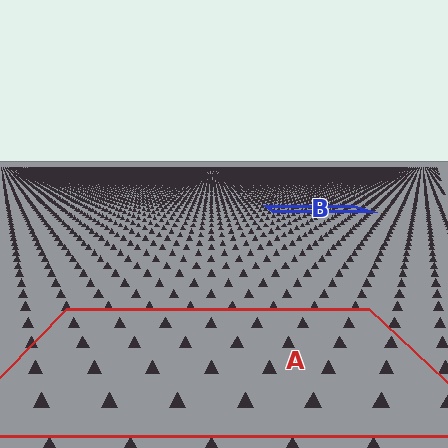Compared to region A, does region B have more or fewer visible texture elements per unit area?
Region B has more texture elements per unit area — they are packed more densely because it is farther away.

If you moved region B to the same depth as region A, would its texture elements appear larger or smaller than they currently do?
They would appear larger. At a closer depth, the same texture elements are projected at a bigger on-screen size.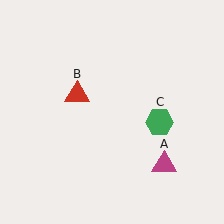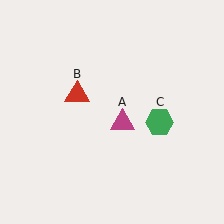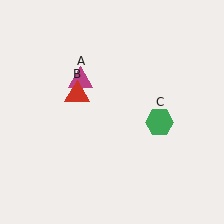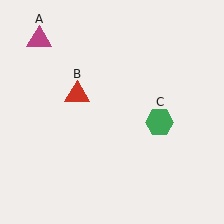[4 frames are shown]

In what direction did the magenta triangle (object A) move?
The magenta triangle (object A) moved up and to the left.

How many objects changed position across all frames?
1 object changed position: magenta triangle (object A).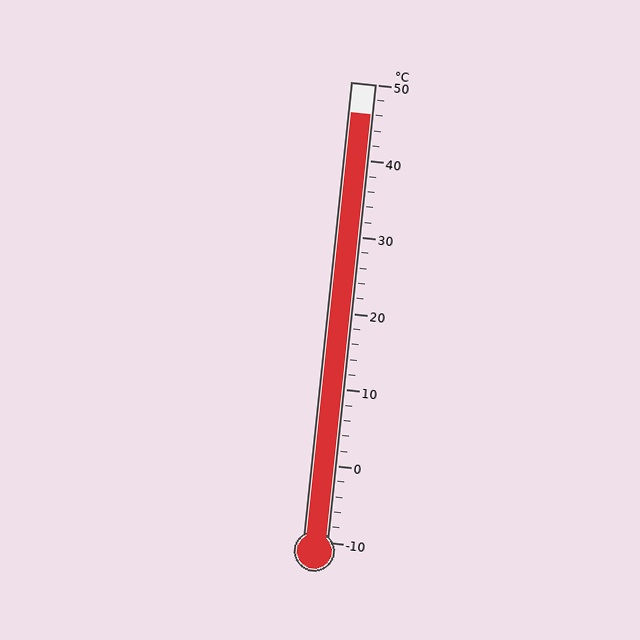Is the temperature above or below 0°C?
The temperature is above 0°C.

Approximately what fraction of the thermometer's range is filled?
The thermometer is filled to approximately 95% of its range.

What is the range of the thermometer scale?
The thermometer scale ranges from -10°C to 50°C.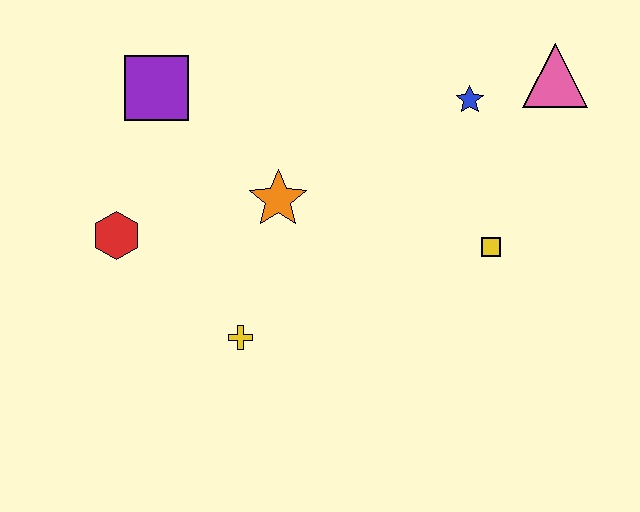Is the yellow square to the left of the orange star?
No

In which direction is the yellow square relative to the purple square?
The yellow square is to the right of the purple square.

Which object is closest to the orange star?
The yellow cross is closest to the orange star.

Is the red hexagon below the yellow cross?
No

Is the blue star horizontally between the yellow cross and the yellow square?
Yes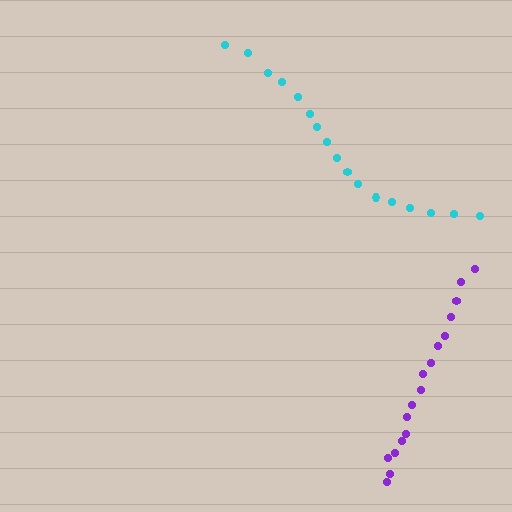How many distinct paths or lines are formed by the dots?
There are 2 distinct paths.